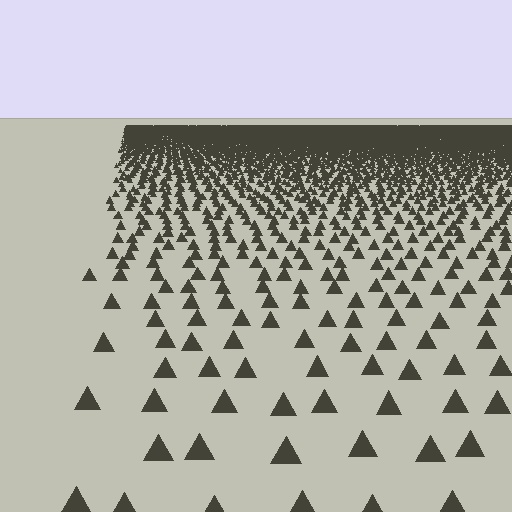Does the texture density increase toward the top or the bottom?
Density increases toward the top.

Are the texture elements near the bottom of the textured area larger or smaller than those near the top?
Larger. Near the bottom, elements are closer to the viewer and appear at a bigger on-screen size.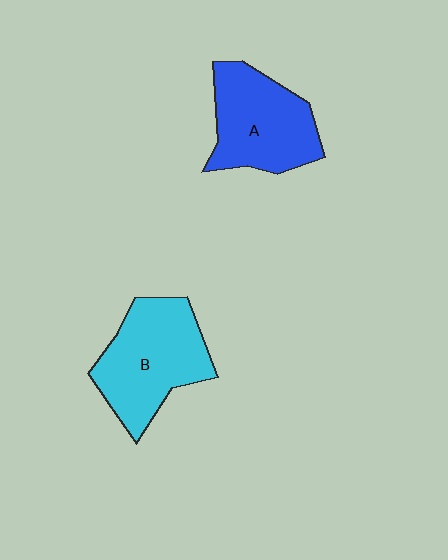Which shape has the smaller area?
Shape A (blue).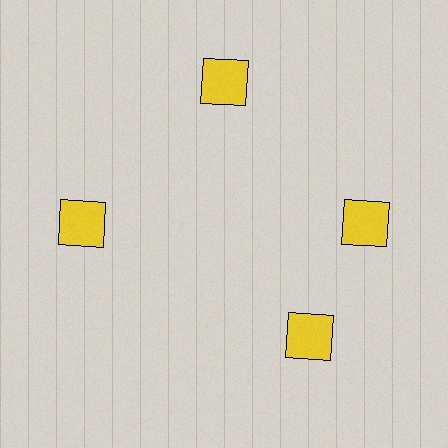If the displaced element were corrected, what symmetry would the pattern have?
It would have 4-fold rotational symmetry — the pattern would map onto itself every 90 degrees.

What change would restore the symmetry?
The symmetry would be restored by rotating it back into even spacing with its neighbors so that all 4 squares sit at equal angles and equal distance from the center.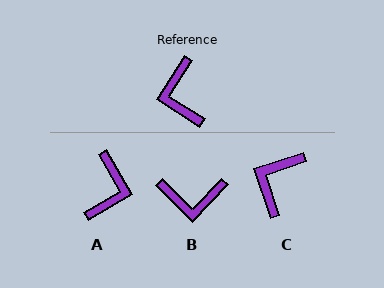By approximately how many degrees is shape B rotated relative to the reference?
Approximately 78 degrees counter-clockwise.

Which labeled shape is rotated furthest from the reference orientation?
A, about 153 degrees away.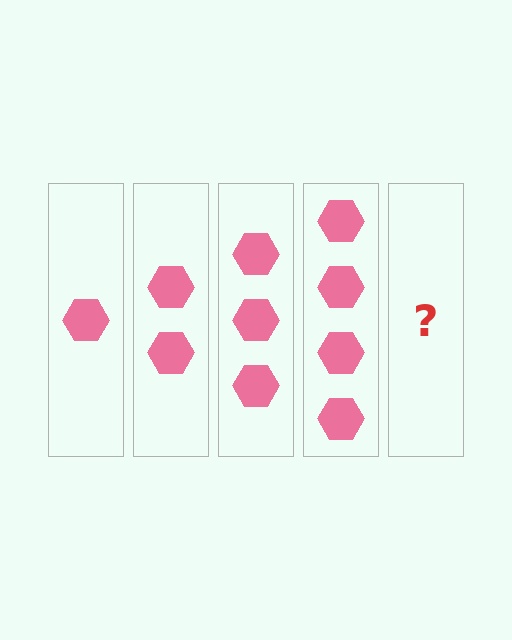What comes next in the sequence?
The next element should be 5 hexagons.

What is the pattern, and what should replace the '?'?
The pattern is that each step adds one more hexagon. The '?' should be 5 hexagons.